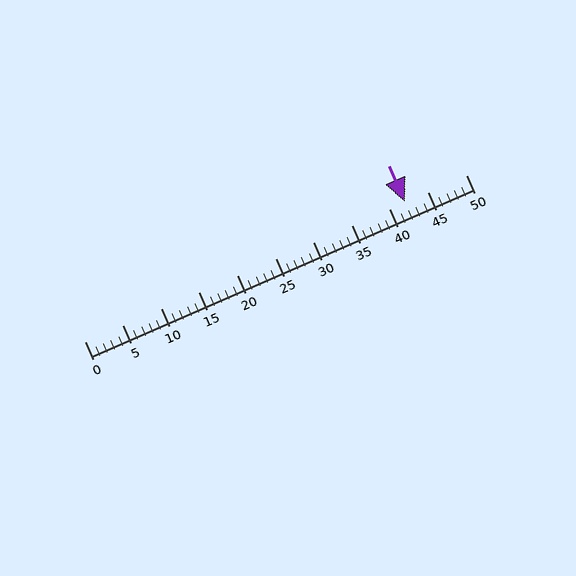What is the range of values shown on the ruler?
The ruler shows values from 0 to 50.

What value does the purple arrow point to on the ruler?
The purple arrow points to approximately 42.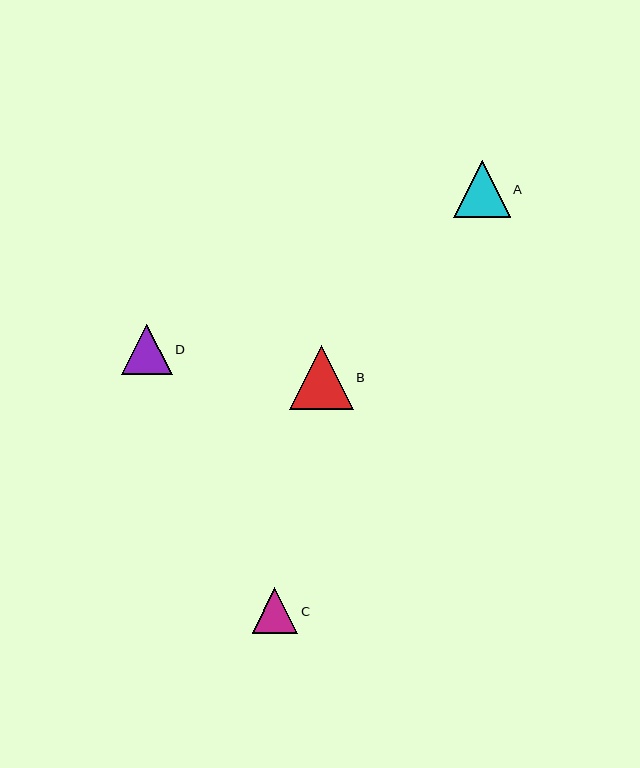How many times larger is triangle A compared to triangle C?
Triangle A is approximately 1.2 times the size of triangle C.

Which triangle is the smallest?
Triangle C is the smallest with a size of approximately 46 pixels.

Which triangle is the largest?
Triangle B is the largest with a size of approximately 63 pixels.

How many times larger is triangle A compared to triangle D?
Triangle A is approximately 1.1 times the size of triangle D.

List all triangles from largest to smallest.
From largest to smallest: B, A, D, C.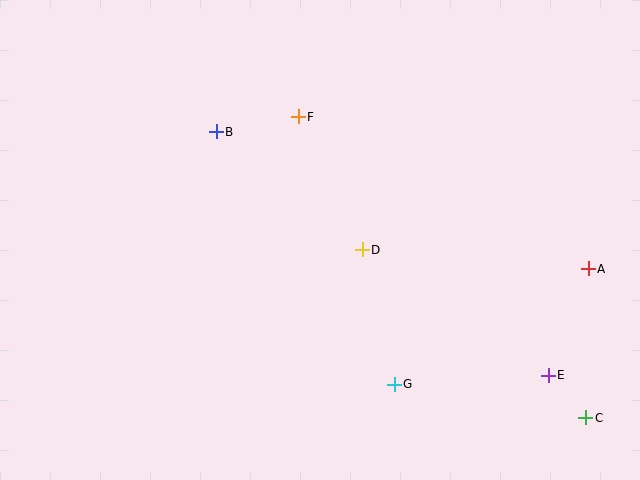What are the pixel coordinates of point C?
Point C is at (586, 418).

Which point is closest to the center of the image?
Point D at (362, 250) is closest to the center.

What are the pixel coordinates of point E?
Point E is at (548, 375).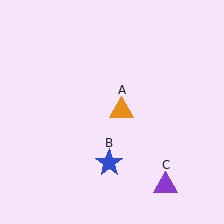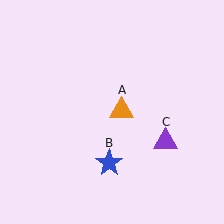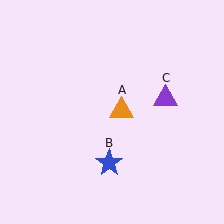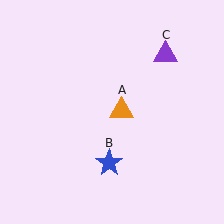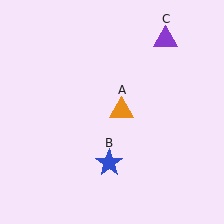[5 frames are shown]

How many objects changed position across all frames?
1 object changed position: purple triangle (object C).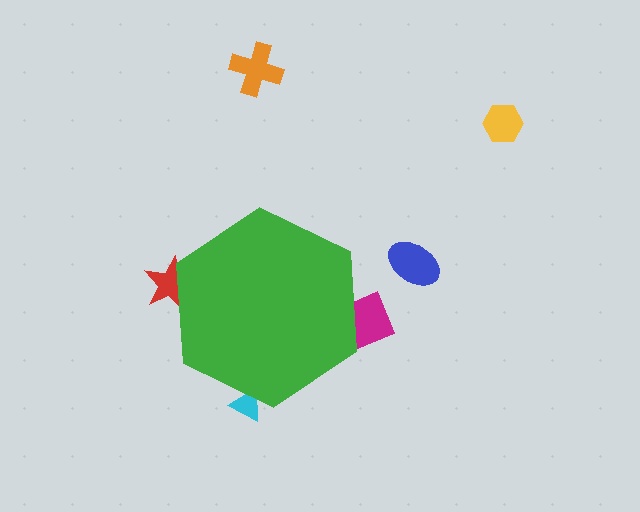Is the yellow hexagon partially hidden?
No, the yellow hexagon is fully visible.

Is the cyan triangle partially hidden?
Yes, the cyan triangle is partially hidden behind the green hexagon.